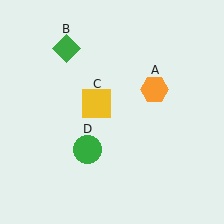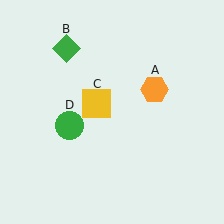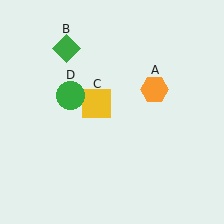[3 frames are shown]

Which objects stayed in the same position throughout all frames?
Orange hexagon (object A) and green diamond (object B) and yellow square (object C) remained stationary.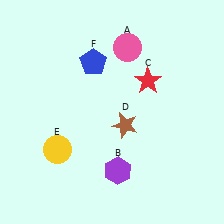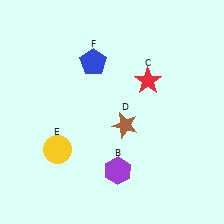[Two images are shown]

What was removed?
The pink circle (A) was removed in Image 2.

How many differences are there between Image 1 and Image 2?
There is 1 difference between the two images.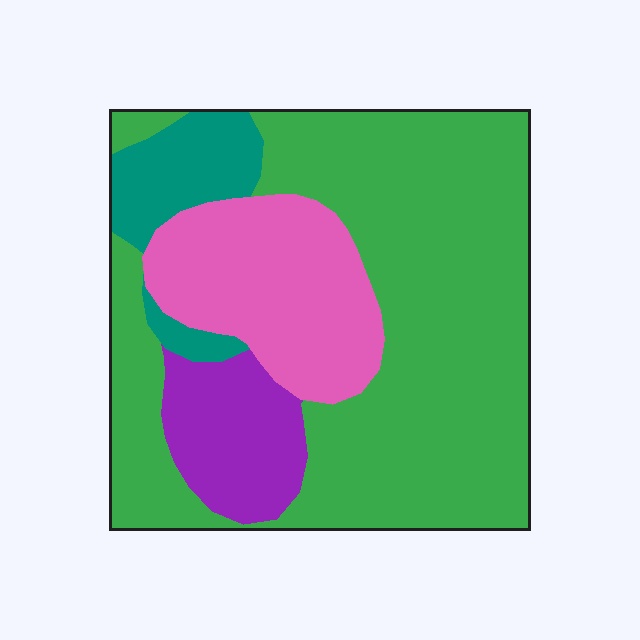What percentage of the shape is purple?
Purple covers about 10% of the shape.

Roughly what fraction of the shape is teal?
Teal covers about 10% of the shape.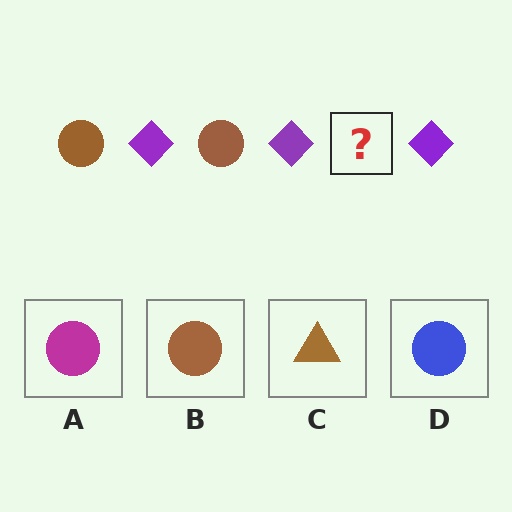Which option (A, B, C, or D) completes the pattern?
B.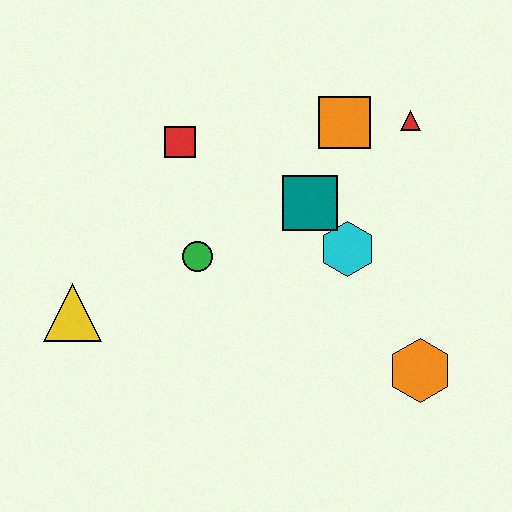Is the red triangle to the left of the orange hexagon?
Yes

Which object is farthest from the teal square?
The yellow triangle is farthest from the teal square.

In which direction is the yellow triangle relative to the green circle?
The yellow triangle is to the left of the green circle.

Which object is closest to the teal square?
The cyan hexagon is closest to the teal square.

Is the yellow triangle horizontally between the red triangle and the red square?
No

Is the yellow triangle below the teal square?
Yes